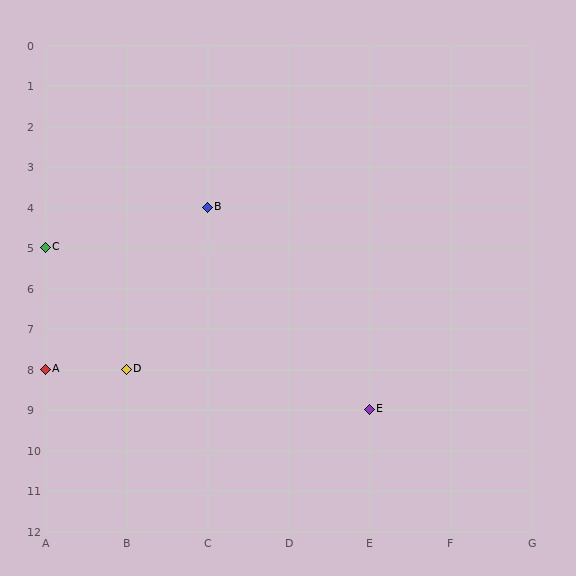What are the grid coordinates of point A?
Point A is at grid coordinates (A, 8).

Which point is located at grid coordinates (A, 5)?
Point C is at (A, 5).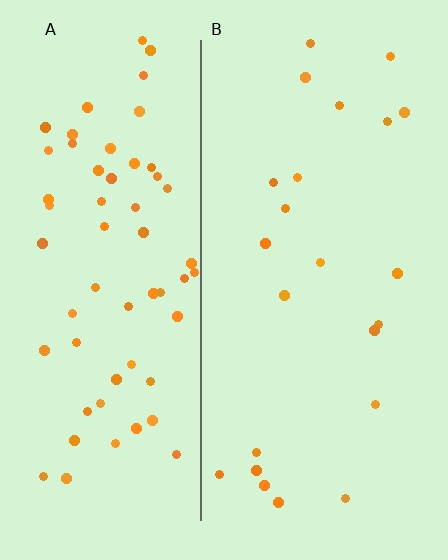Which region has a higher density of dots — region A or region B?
A (the left).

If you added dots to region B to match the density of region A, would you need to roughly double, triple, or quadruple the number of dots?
Approximately triple.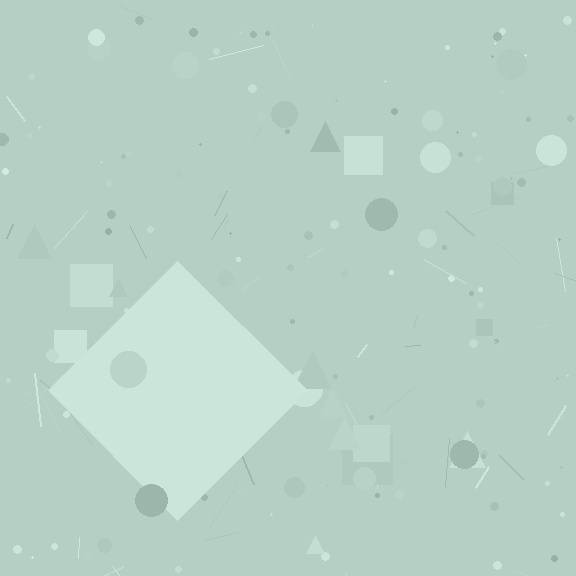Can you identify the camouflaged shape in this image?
The camouflaged shape is a diamond.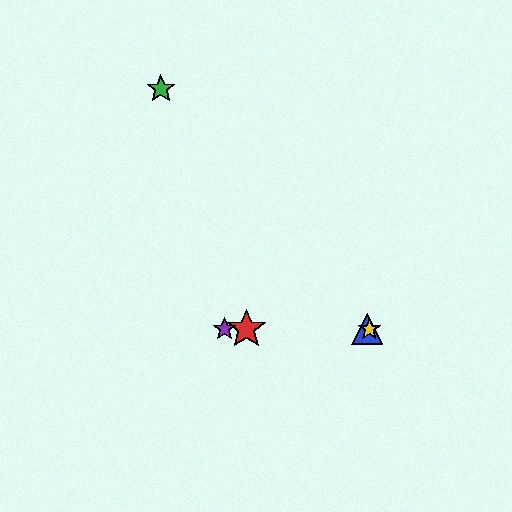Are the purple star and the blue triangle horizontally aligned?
Yes, both are at y≈329.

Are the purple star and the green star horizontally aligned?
No, the purple star is at y≈329 and the green star is at y≈89.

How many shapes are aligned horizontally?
4 shapes (the red star, the blue triangle, the yellow star, the purple star) are aligned horizontally.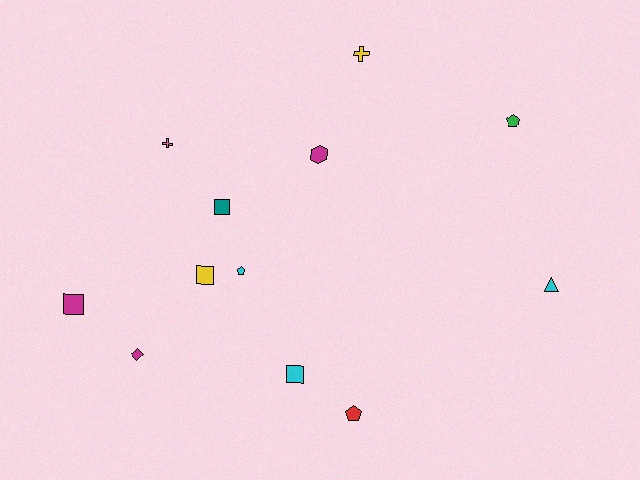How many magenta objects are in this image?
There are 3 magenta objects.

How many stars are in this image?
There are no stars.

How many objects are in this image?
There are 12 objects.